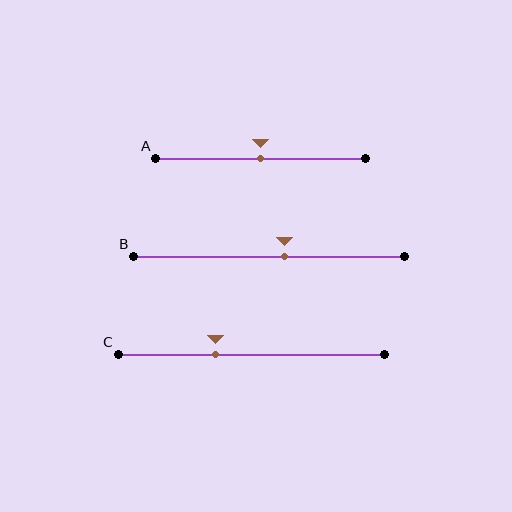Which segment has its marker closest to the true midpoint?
Segment A has its marker closest to the true midpoint.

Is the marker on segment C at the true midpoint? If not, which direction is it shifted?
No, the marker on segment C is shifted to the left by about 14% of the segment length.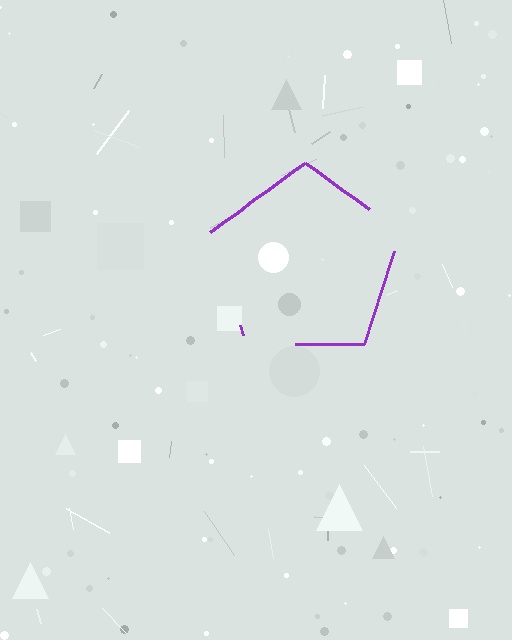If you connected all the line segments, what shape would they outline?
They would outline a pentagon.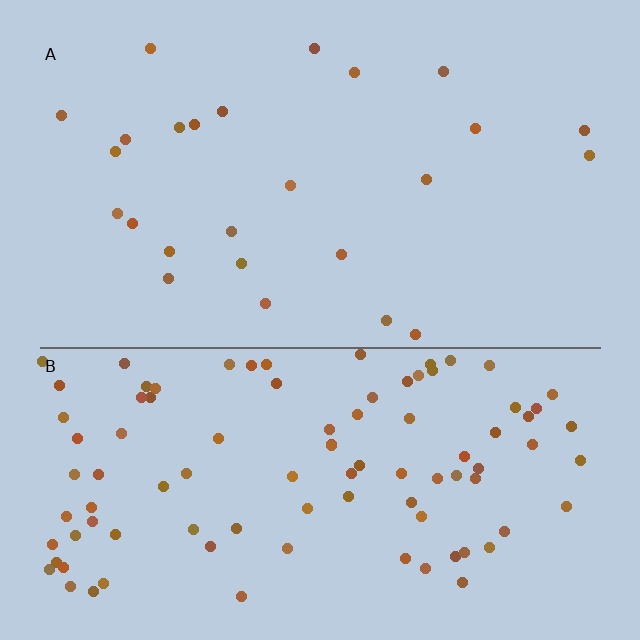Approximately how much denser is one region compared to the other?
Approximately 3.8× — region B over region A.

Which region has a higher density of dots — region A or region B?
B (the bottom).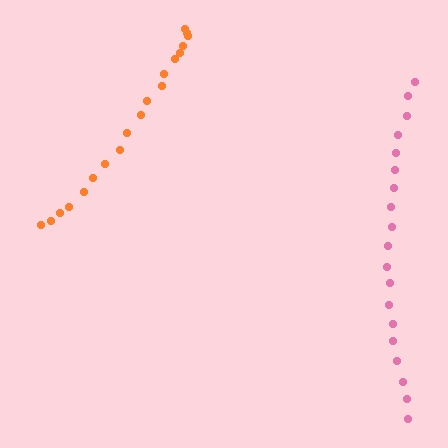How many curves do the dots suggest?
There are 2 distinct paths.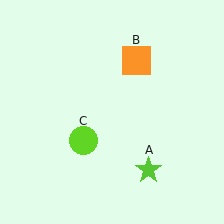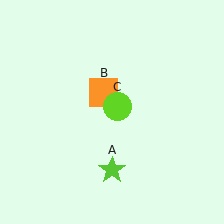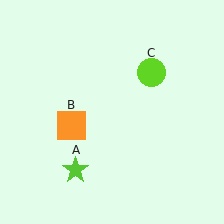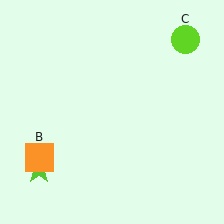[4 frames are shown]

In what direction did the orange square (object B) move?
The orange square (object B) moved down and to the left.